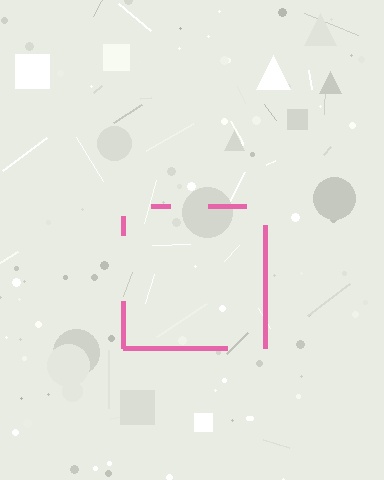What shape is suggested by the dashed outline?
The dashed outline suggests a square.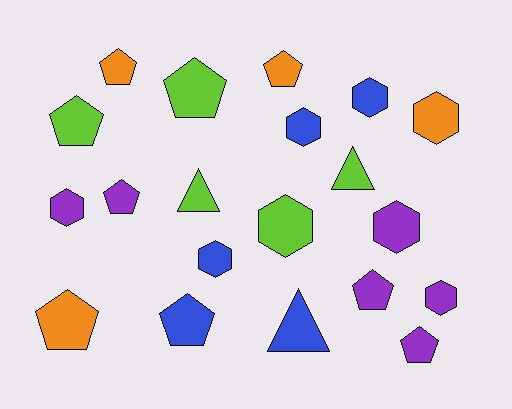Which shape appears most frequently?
Pentagon, with 9 objects.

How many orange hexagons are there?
There is 1 orange hexagon.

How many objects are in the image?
There are 20 objects.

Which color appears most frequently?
Purple, with 6 objects.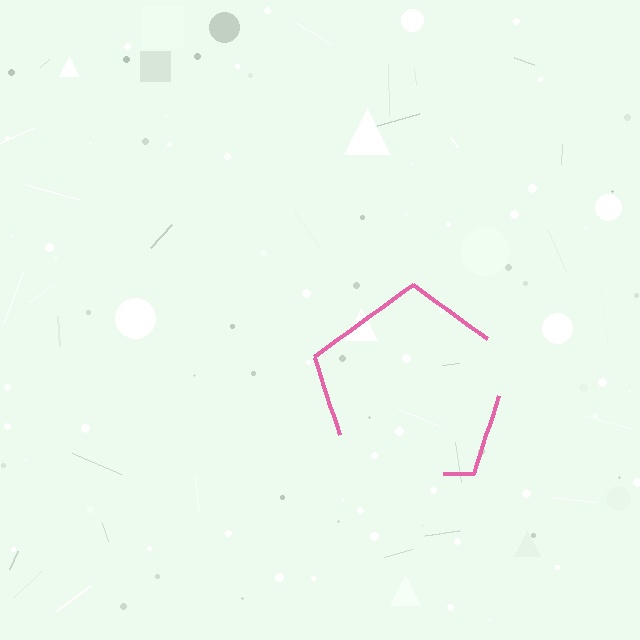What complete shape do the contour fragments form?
The contour fragments form a pentagon.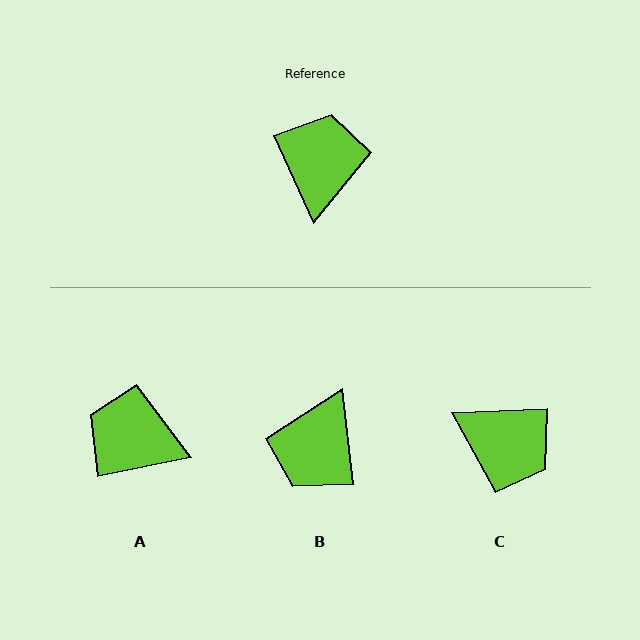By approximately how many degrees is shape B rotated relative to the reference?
Approximately 162 degrees counter-clockwise.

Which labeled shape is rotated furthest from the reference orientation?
B, about 162 degrees away.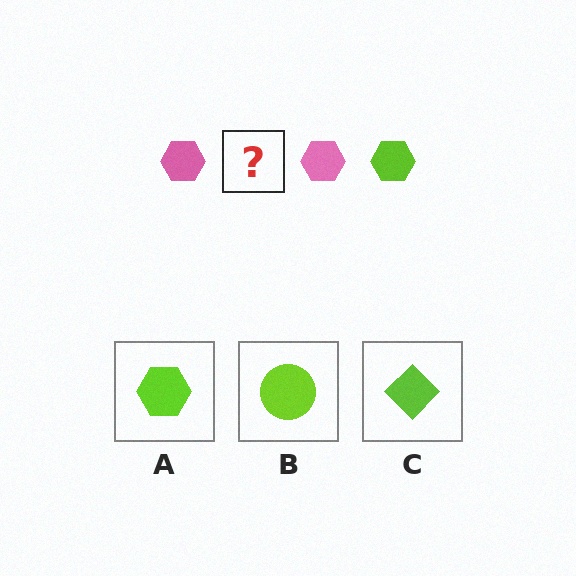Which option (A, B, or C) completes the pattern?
A.